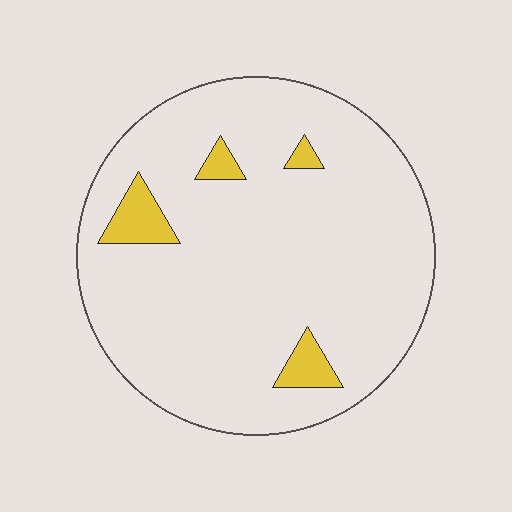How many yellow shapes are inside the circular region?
4.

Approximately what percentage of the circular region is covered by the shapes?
Approximately 5%.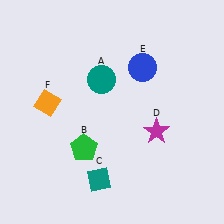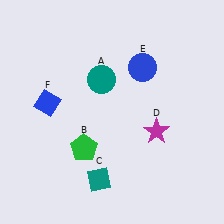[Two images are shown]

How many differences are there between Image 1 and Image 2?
There is 1 difference between the two images.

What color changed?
The diamond (F) changed from orange in Image 1 to blue in Image 2.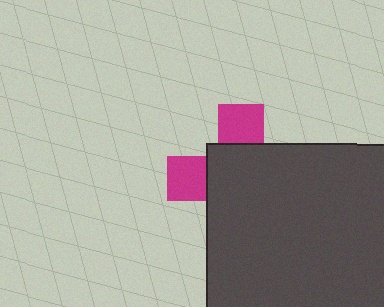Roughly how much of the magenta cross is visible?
A small part of it is visible (roughly 31%).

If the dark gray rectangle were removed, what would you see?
You would see the complete magenta cross.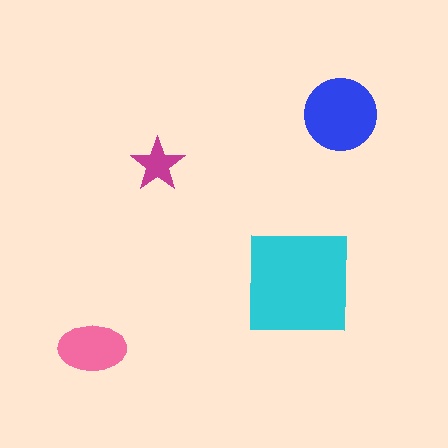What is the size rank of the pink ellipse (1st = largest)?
3rd.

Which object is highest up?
The blue circle is topmost.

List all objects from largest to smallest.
The cyan square, the blue circle, the pink ellipse, the magenta star.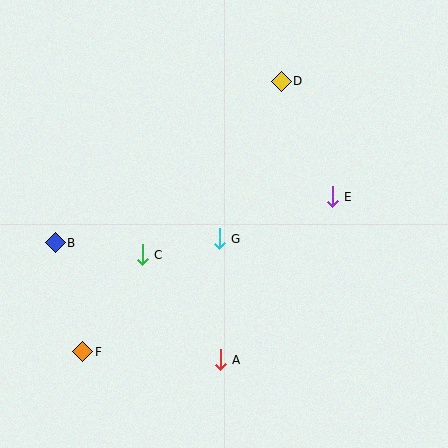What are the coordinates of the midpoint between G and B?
The midpoint between G and B is at (137, 241).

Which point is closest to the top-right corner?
Point D is closest to the top-right corner.